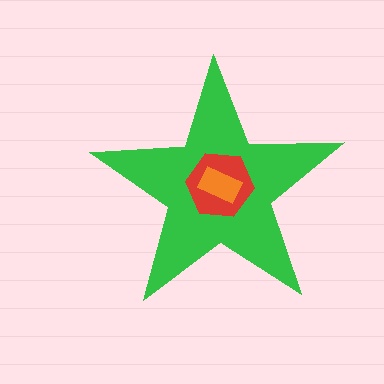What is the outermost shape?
The green star.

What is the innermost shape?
The orange rectangle.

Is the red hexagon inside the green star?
Yes.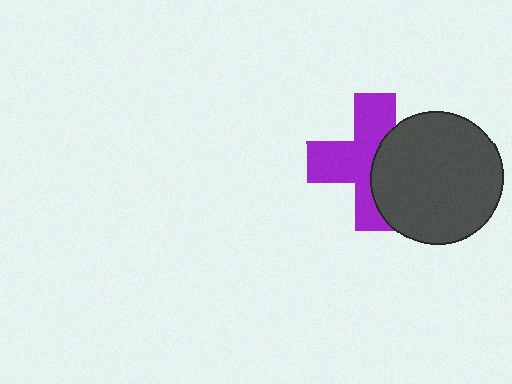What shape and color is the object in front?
The object in front is a dark gray circle.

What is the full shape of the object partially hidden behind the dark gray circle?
The partially hidden object is a purple cross.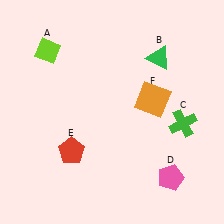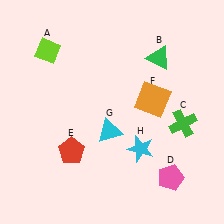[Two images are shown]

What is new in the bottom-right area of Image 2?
A cyan star (H) was added in the bottom-right area of Image 2.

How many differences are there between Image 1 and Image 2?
There are 2 differences between the two images.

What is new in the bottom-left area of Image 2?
A cyan triangle (G) was added in the bottom-left area of Image 2.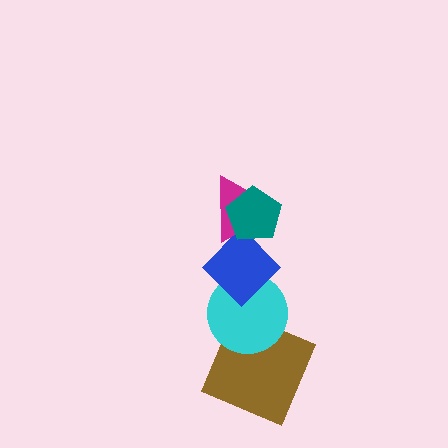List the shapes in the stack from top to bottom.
From top to bottom: the teal pentagon, the magenta triangle, the blue diamond, the cyan circle, the brown square.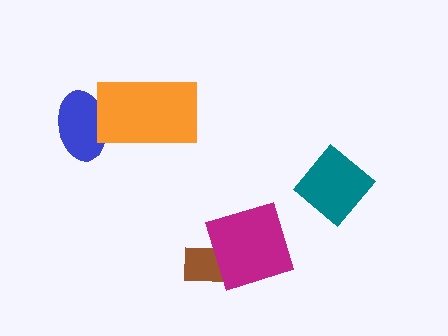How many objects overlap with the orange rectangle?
1 object overlaps with the orange rectangle.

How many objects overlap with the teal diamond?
0 objects overlap with the teal diamond.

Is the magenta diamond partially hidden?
No, no other shape covers it.